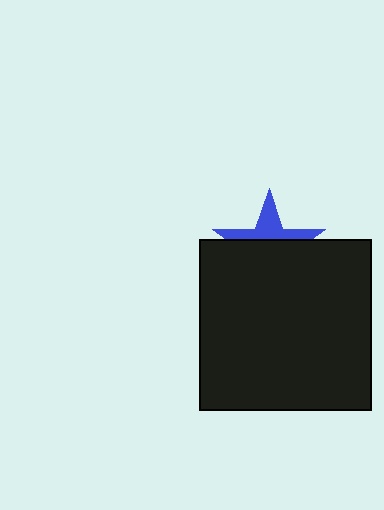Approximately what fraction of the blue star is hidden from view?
Roughly 62% of the blue star is hidden behind the black square.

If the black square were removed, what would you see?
You would see the complete blue star.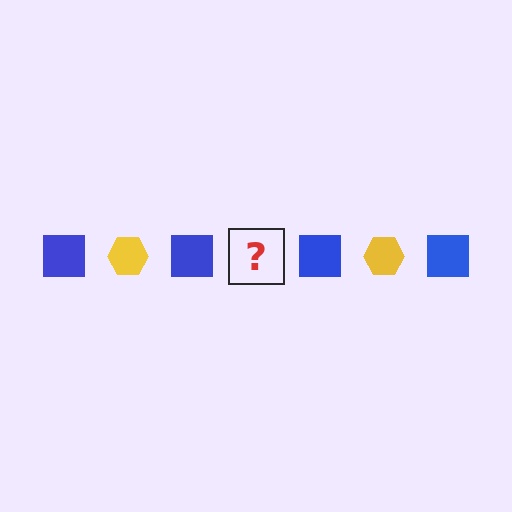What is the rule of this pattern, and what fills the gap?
The rule is that the pattern alternates between blue square and yellow hexagon. The gap should be filled with a yellow hexagon.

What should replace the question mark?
The question mark should be replaced with a yellow hexagon.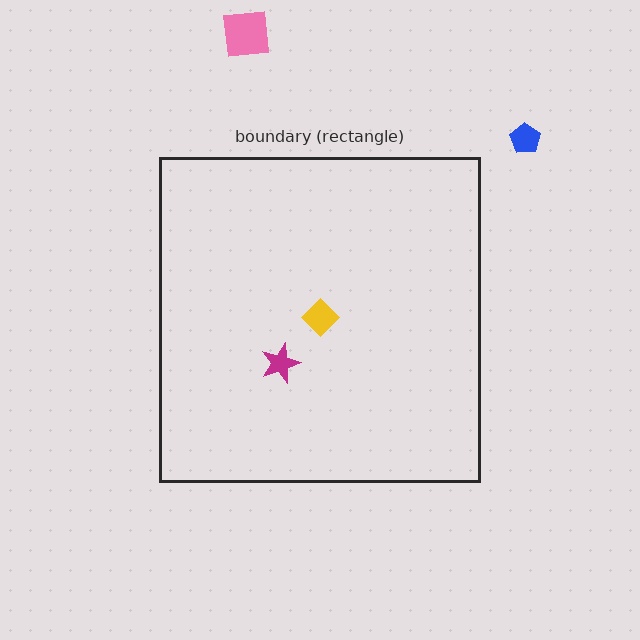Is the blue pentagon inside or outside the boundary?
Outside.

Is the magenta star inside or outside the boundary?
Inside.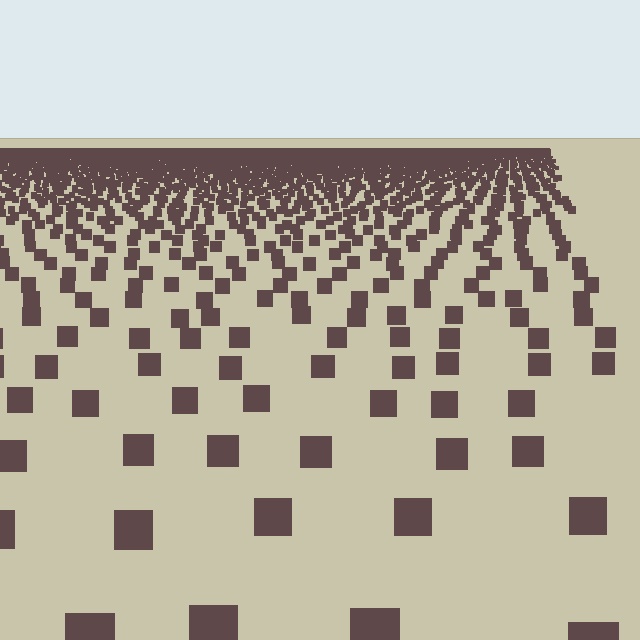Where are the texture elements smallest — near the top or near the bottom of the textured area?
Near the top.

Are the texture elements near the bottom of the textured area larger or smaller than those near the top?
Larger. Near the bottom, elements are closer to the viewer and appear at a bigger on-screen size.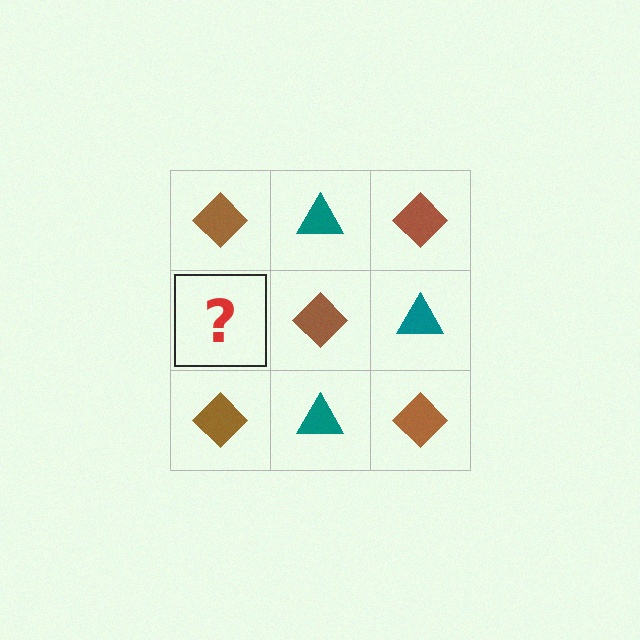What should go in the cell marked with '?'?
The missing cell should contain a teal triangle.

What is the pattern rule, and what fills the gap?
The rule is that it alternates brown diamond and teal triangle in a checkerboard pattern. The gap should be filled with a teal triangle.